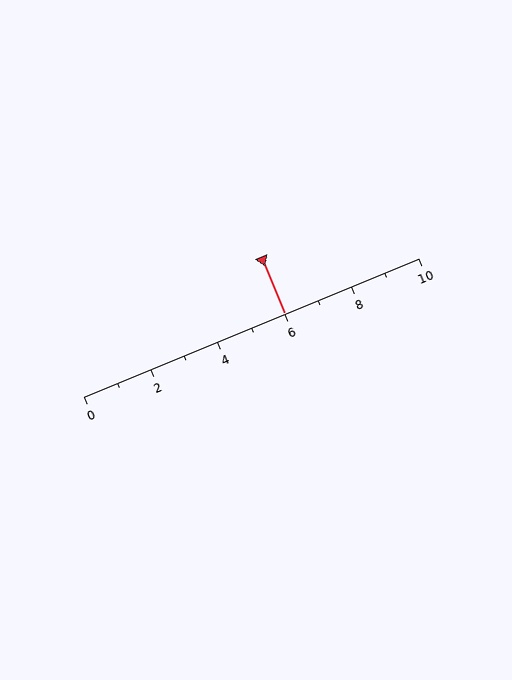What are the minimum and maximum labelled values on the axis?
The axis runs from 0 to 10.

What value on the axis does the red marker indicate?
The marker indicates approximately 6.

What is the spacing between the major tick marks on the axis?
The major ticks are spaced 2 apart.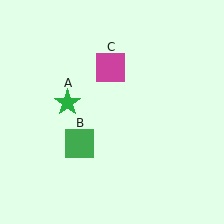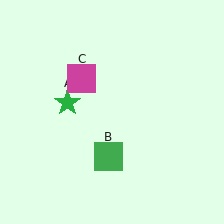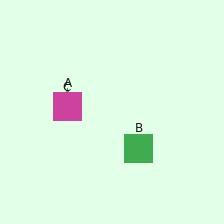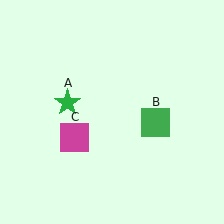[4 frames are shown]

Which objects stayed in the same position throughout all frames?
Green star (object A) remained stationary.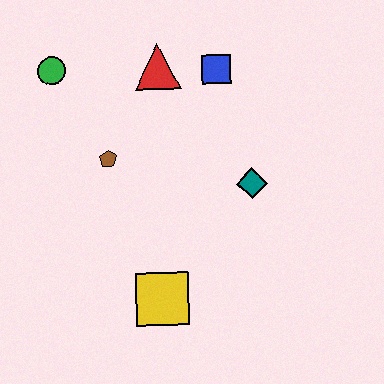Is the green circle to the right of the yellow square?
No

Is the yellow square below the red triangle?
Yes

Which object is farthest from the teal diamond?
The green circle is farthest from the teal diamond.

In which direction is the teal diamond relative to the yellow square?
The teal diamond is above the yellow square.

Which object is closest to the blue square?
The red triangle is closest to the blue square.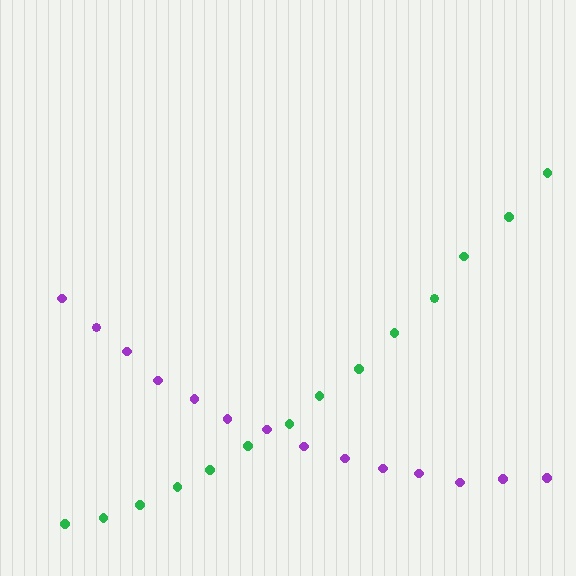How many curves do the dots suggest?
There are 2 distinct paths.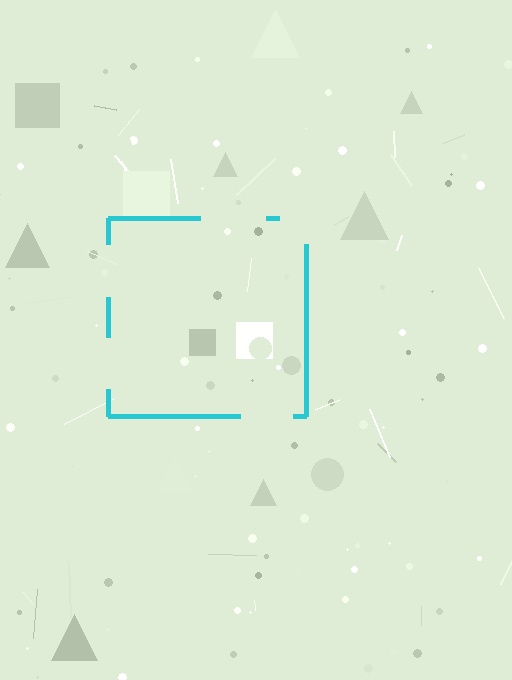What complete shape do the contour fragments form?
The contour fragments form a square.